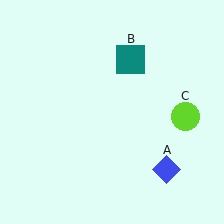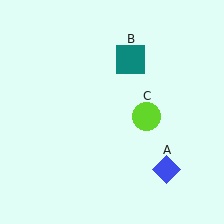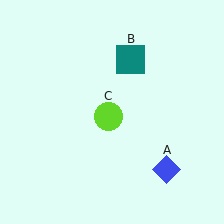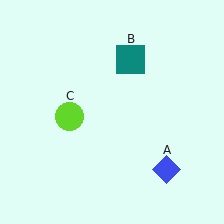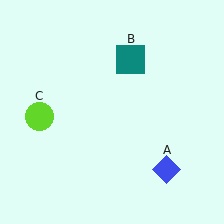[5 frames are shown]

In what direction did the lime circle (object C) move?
The lime circle (object C) moved left.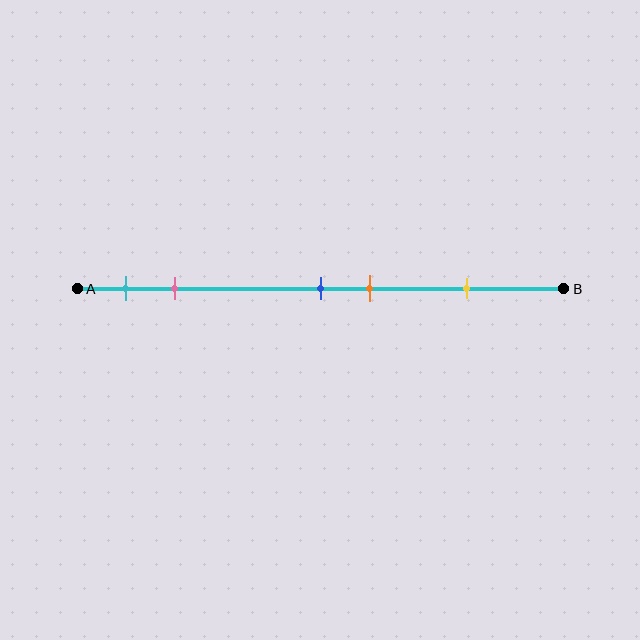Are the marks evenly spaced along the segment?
No, the marks are not evenly spaced.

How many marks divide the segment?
There are 5 marks dividing the segment.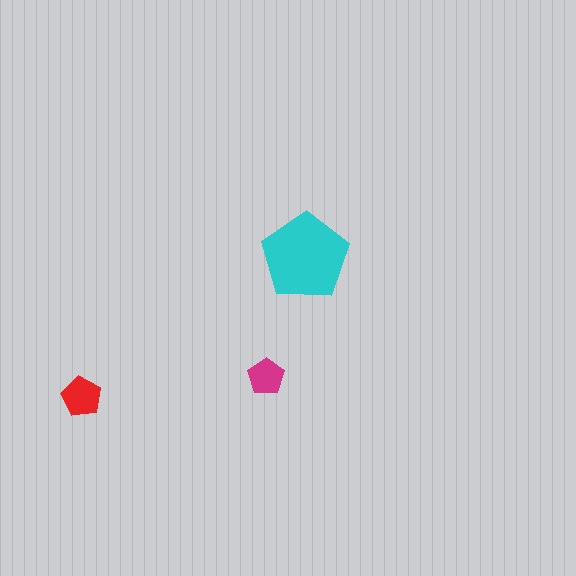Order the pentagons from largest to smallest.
the cyan one, the red one, the magenta one.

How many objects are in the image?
There are 3 objects in the image.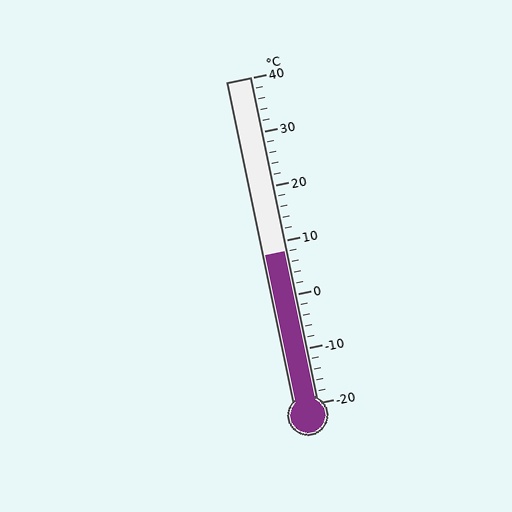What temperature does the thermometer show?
The thermometer shows approximately 8°C.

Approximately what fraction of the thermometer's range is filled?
The thermometer is filled to approximately 45% of its range.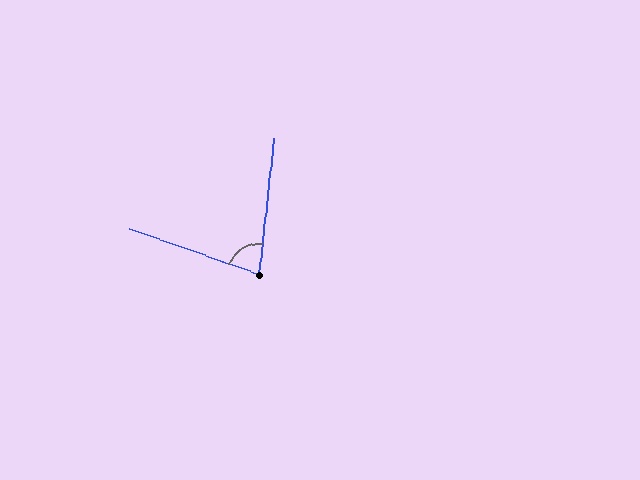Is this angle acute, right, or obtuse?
It is acute.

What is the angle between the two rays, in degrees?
Approximately 77 degrees.